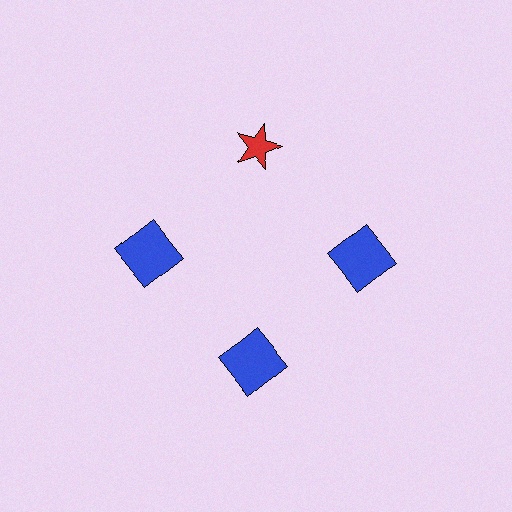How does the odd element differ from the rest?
It differs in both color (red instead of blue) and shape (star instead of square).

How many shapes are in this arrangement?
There are 4 shapes arranged in a ring pattern.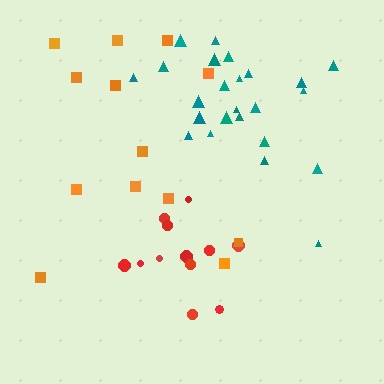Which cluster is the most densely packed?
Teal.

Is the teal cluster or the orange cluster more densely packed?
Teal.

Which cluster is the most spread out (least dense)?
Orange.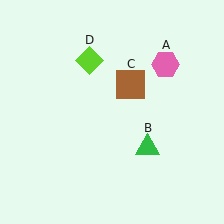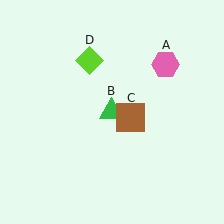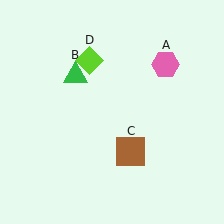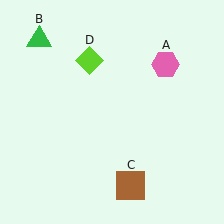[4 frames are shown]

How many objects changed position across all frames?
2 objects changed position: green triangle (object B), brown square (object C).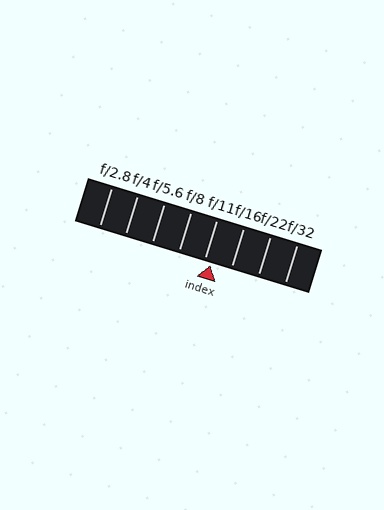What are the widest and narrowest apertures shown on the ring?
The widest aperture shown is f/2.8 and the narrowest is f/32.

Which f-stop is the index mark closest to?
The index mark is closest to f/11.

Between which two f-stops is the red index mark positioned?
The index mark is between f/11 and f/16.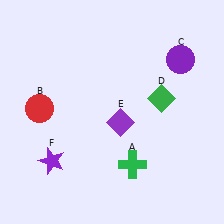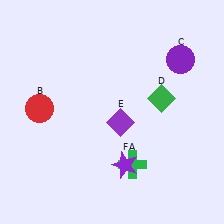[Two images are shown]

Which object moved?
The purple star (F) moved right.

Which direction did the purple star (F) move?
The purple star (F) moved right.